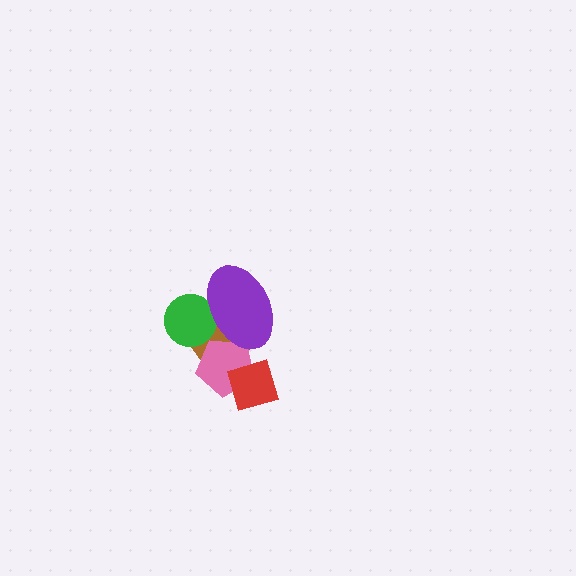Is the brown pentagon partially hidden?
Yes, it is partially covered by another shape.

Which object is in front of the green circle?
The purple ellipse is in front of the green circle.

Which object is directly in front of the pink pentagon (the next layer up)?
The purple ellipse is directly in front of the pink pentagon.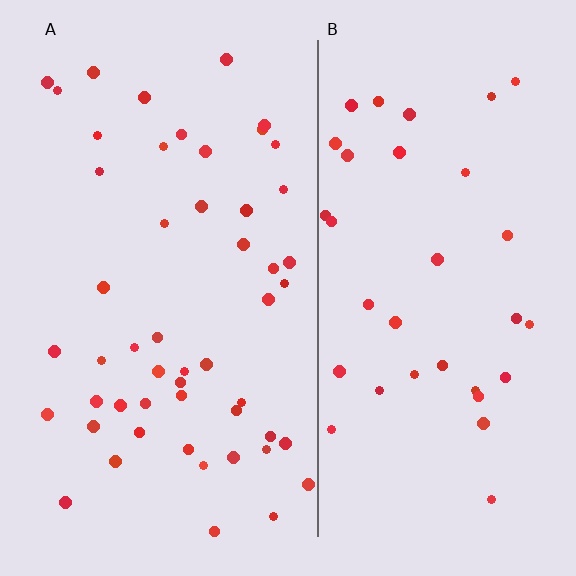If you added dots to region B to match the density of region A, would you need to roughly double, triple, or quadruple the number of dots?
Approximately double.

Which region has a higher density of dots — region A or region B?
A (the left).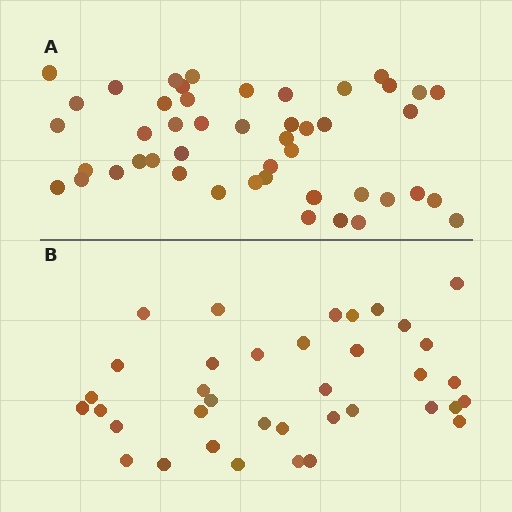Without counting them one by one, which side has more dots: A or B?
Region A (the top region) has more dots.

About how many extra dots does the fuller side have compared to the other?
Region A has roughly 10 or so more dots than region B.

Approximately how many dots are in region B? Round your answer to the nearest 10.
About 40 dots. (The exact count is 37, which rounds to 40.)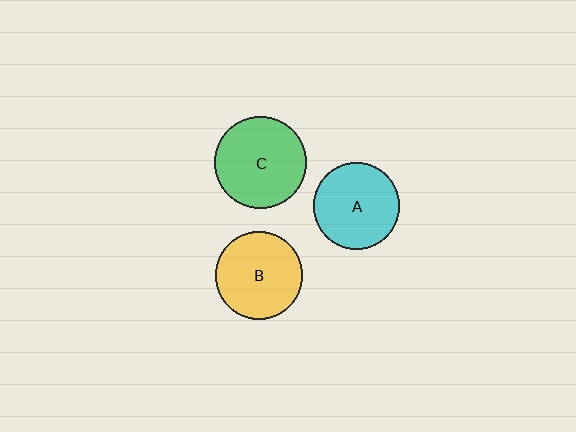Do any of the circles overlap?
No, none of the circles overlap.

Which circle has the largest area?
Circle C (green).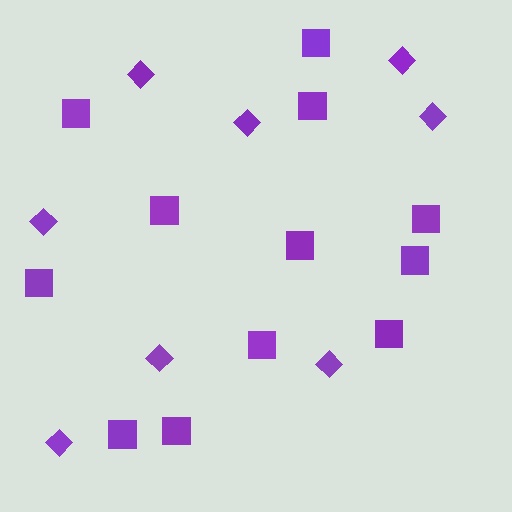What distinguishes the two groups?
There are 2 groups: one group of squares (12) and one group of diamonds (8).